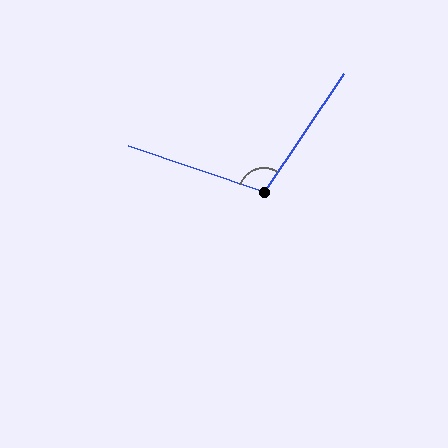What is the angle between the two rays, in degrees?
Approximately 105 degrees.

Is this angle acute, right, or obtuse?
It is obtuse.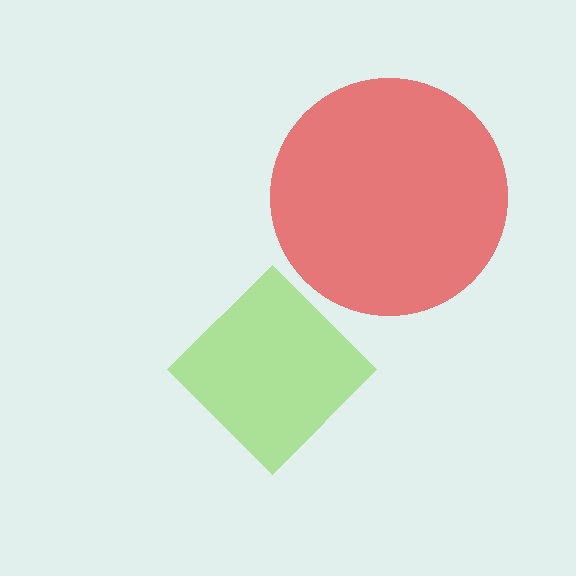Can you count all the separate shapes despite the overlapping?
Yes, there are 2 separate shapes.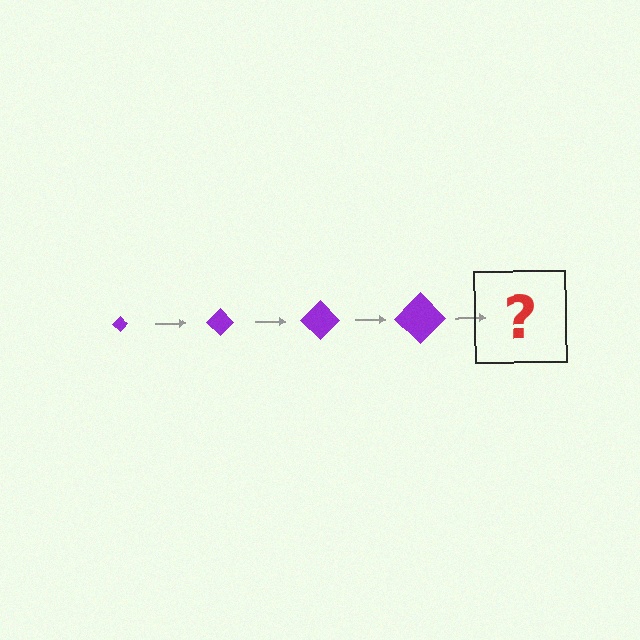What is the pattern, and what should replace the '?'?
The pattern is that the diamond gets progressively larger each step. The '?' should be a purple diamond, larger than the previous one.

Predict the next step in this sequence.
The next step is a purple diamond, larger than the previous one.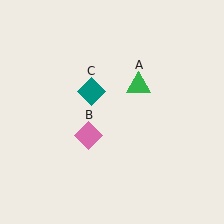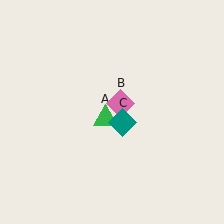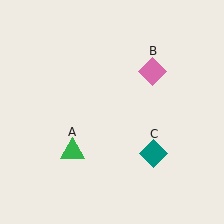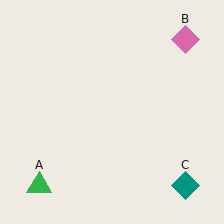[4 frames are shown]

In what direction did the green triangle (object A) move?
The green triangle (object A) moved down and to the left.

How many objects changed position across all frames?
3 objects changed position: green triangle (object A), pink diamond (object B), teal diamond (object C).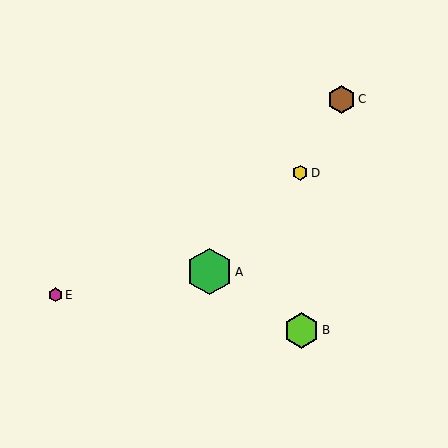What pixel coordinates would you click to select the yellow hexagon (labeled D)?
Click at (300, 173) to select the yellow hexagon D.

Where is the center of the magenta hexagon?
The center of the magenta hexagon is at (55, 295).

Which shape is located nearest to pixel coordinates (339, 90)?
The brown hexagon (labeled C) at (341, 99) is nearest to that location.